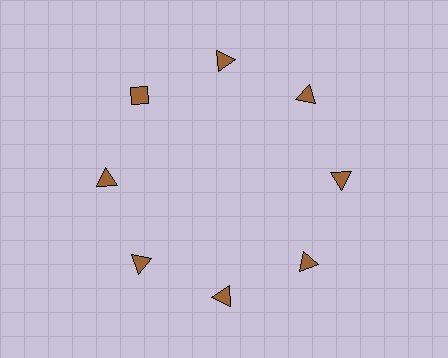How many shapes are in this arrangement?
There are 8 shapes arranged in a ring pattern.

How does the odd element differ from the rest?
It has a different shape: diamond instead of triangle.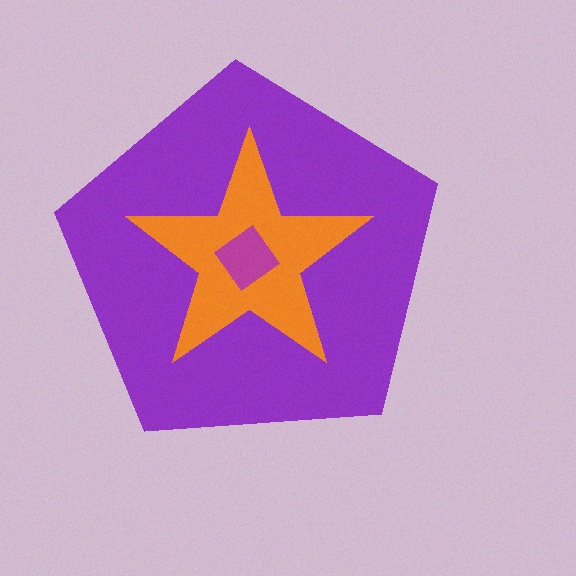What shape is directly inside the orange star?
The magenta diamond.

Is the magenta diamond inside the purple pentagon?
Yes.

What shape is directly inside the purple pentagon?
The orange star.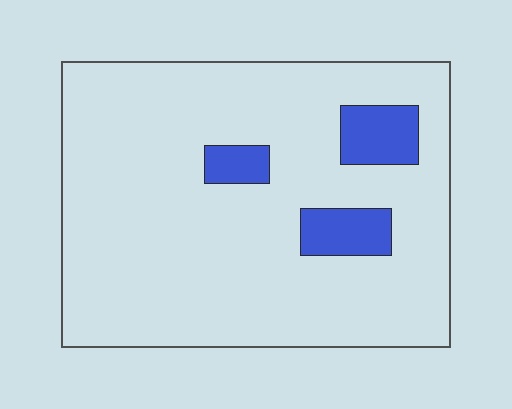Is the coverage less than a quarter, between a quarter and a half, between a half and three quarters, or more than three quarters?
Less than a quarter.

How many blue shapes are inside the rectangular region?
3.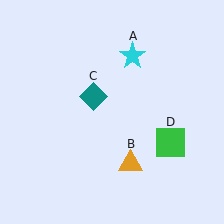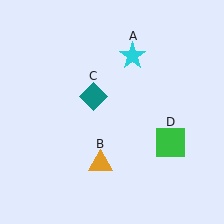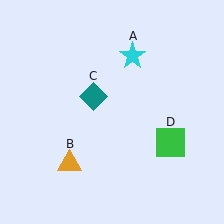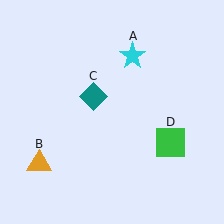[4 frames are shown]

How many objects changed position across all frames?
1 object changed position: orange triangle (object B).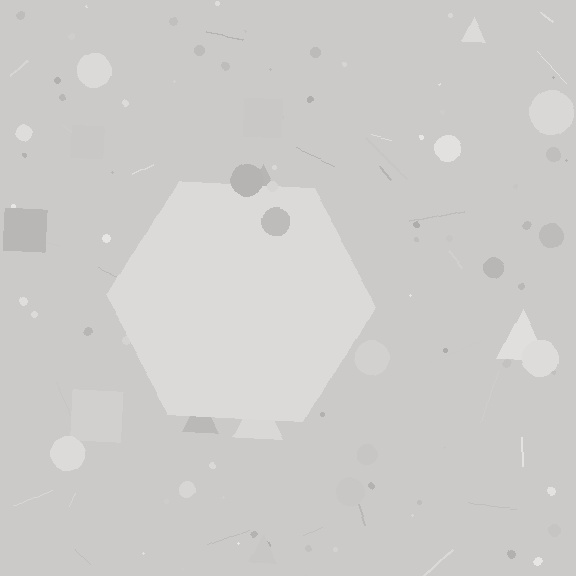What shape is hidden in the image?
A hexagon is hidden in the image.